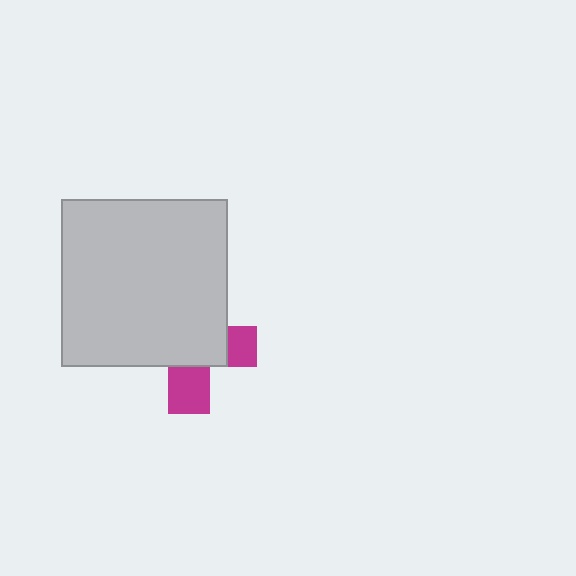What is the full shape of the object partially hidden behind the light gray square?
The partially hidden object is a magenta cross.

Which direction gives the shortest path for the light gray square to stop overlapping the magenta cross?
Moving up gives the shortest separation.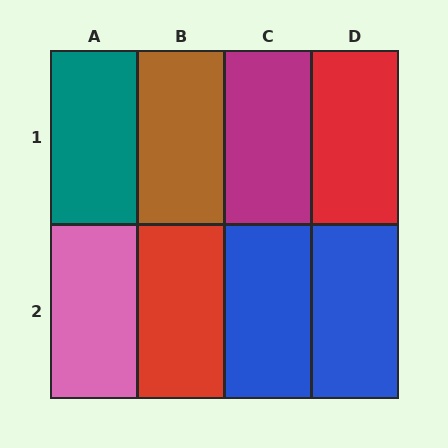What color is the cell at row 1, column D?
Red.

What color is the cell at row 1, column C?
Magenta.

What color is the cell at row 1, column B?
Brown.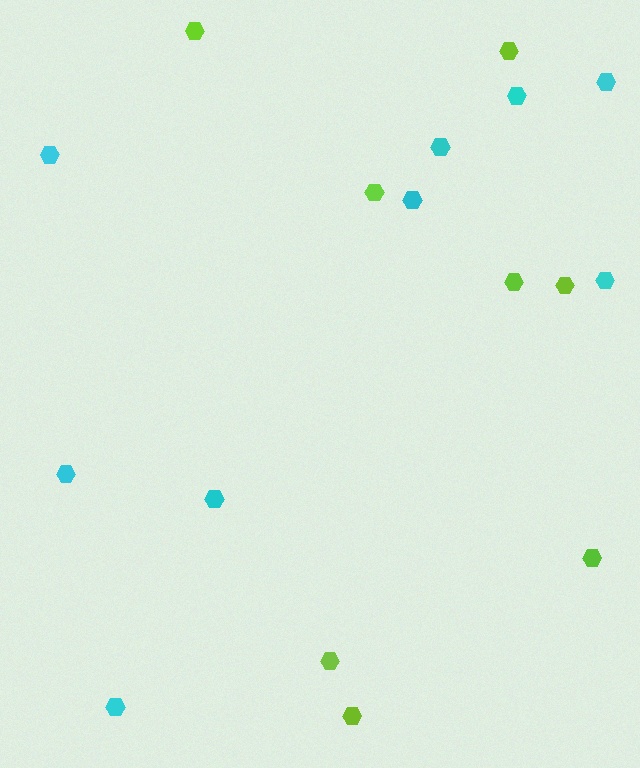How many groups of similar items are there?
There are 2 groups: one group of lime hexagons (8) and one group of cyan hexagons (9).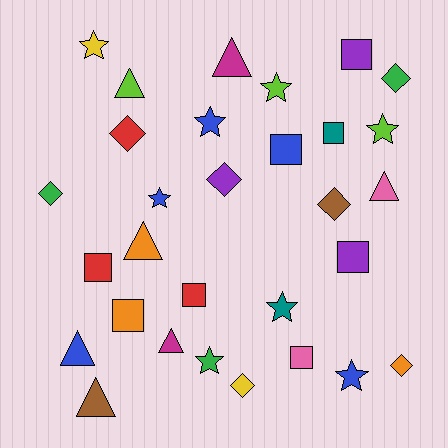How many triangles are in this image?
There are 7 triangles.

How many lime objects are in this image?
There are 3 lime objects.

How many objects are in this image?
There are 30 objects.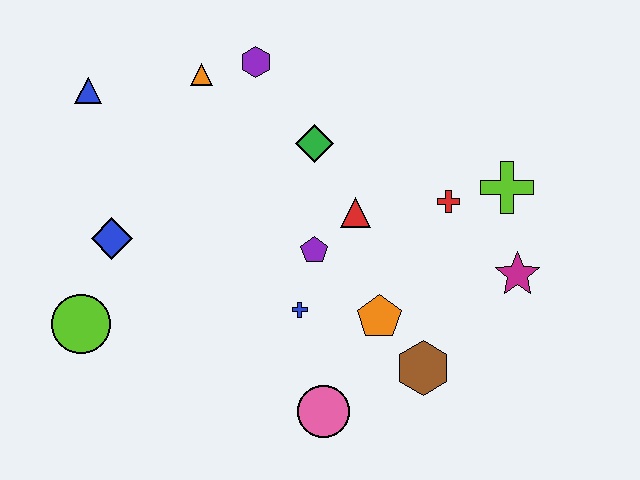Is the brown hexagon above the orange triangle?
No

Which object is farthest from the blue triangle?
The magenta star is farthest from the blue triangle.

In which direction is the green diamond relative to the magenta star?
The green diamond is to the left of the magenta star.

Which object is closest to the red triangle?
The purple pentagon is closest to the red triangle.